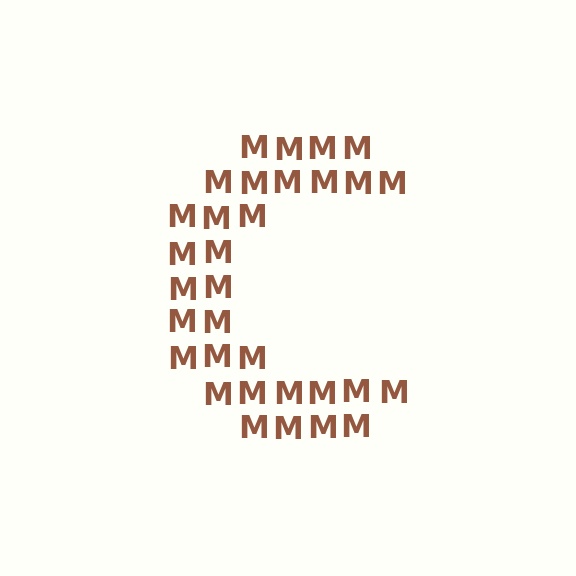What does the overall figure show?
The overall figure shows the letter C.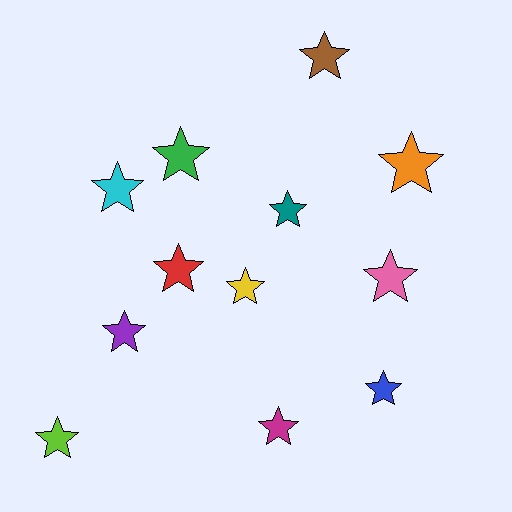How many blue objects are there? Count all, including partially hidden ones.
There is 1 blue object.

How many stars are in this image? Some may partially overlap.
There are 12 stars.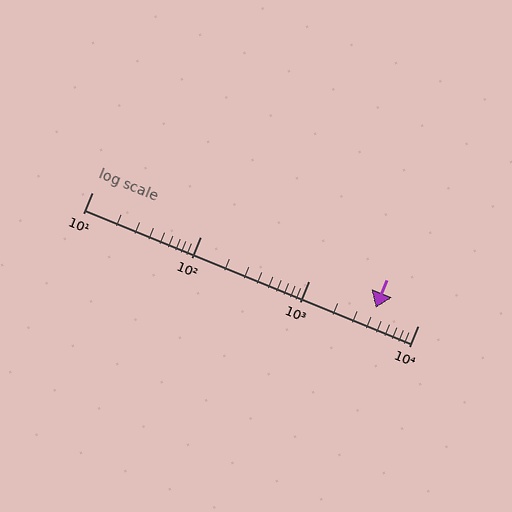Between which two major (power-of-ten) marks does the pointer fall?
The pointer is between 1000 and 10000.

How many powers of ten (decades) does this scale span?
The scale spans 3 decades, from 10 to 10000.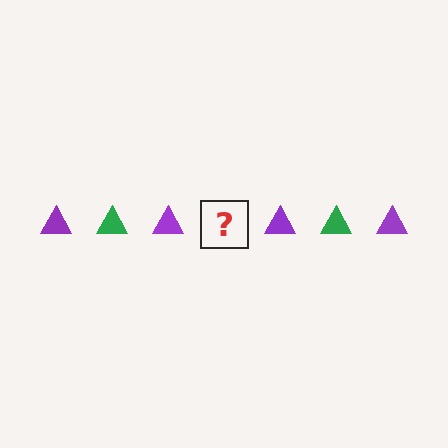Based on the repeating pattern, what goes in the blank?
The blank should be a green triangle.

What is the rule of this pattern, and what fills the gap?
The rule is that the pattern cycles through purple, green triangles. The gap should be filled with a green triangle.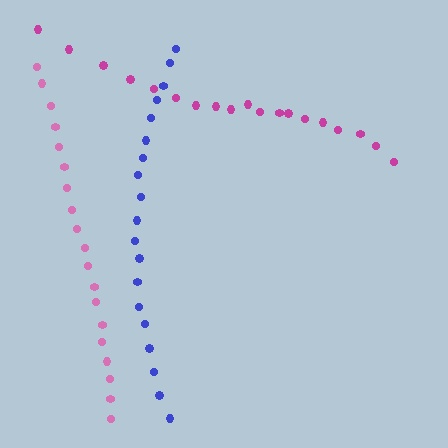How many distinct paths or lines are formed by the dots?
There are 3 distinct paths.